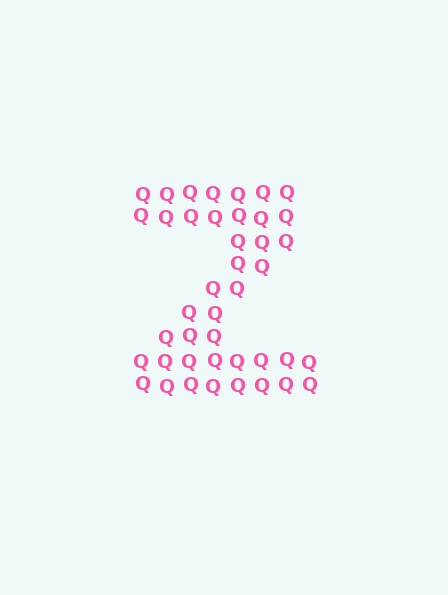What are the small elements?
The small elements are letter Q's.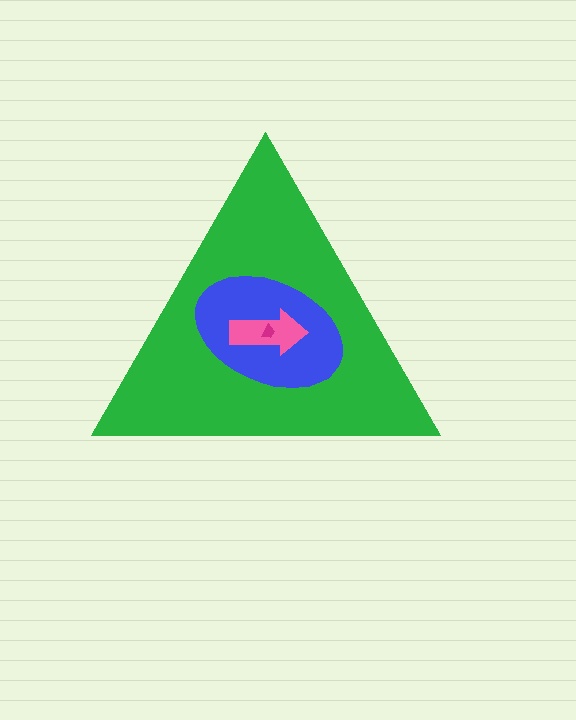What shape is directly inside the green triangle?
The blue ellipse.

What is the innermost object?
The magenta trapezoid.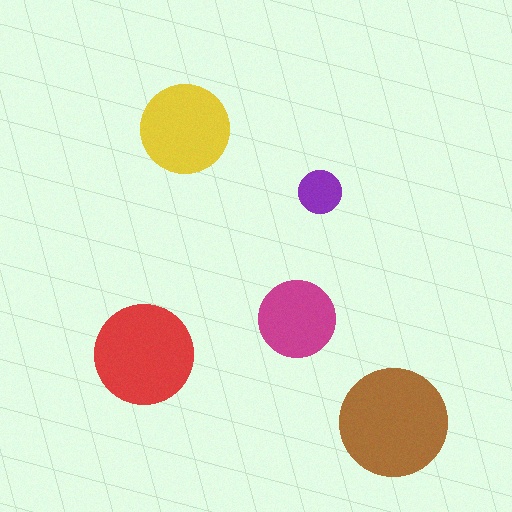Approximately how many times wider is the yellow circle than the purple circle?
About 2 times wider.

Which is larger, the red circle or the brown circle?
The brown one.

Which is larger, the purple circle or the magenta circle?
The magenta one.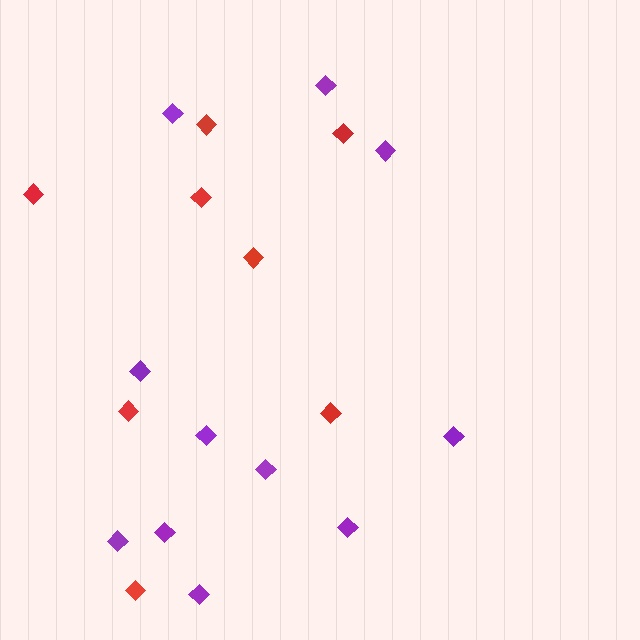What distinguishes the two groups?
There are 2 groups: one group of purple diamonds (11) and one group of red diamonds (8).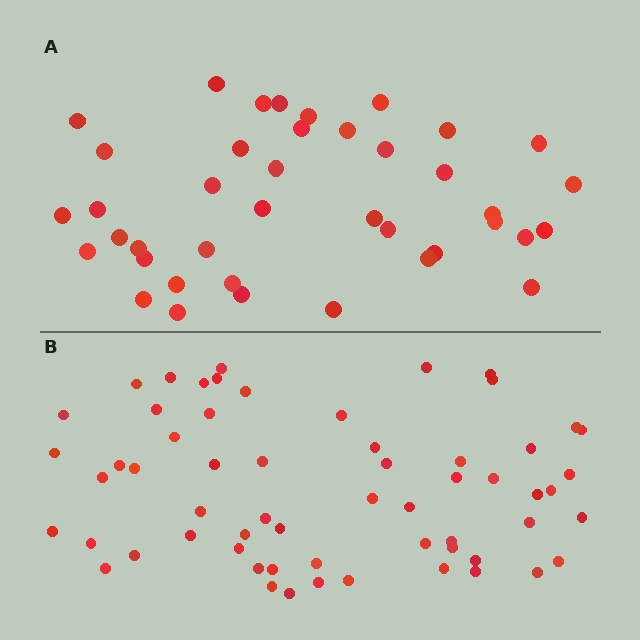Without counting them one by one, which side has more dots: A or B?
Region B (the bottom region) has more dots.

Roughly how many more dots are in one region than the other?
Region B has approximately 20 more dots than region A.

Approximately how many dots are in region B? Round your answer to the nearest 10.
About 60 dots.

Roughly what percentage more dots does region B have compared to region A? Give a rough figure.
About 50% more.